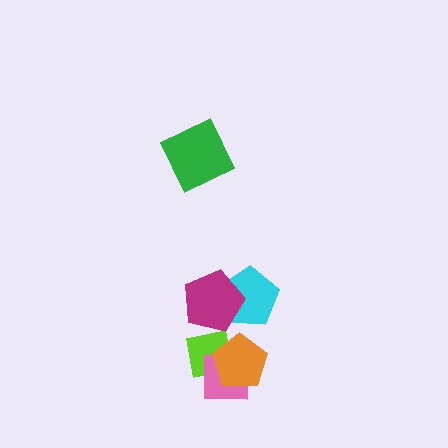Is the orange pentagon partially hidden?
No, no other shape covers it.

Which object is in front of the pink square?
The orange pentagon is in front of the pink square.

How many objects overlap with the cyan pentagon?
1 object overlaps with the cyan pentagon.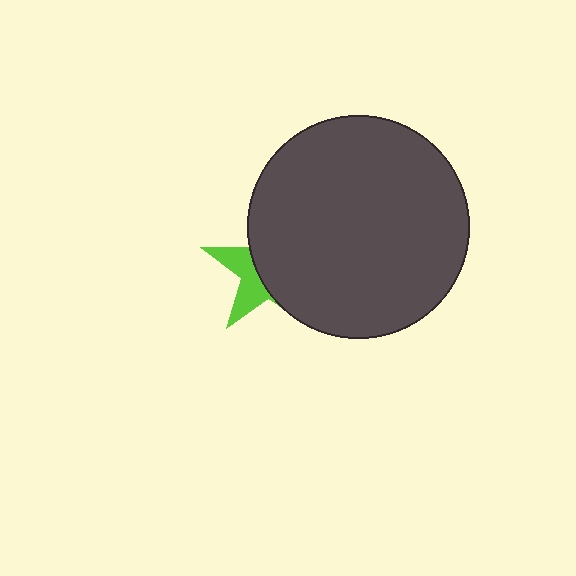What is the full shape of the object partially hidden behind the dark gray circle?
The partially hidden object is a lime star.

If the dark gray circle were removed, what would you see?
You would see the complete lime star.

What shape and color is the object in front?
The object in front is a dark gray circle.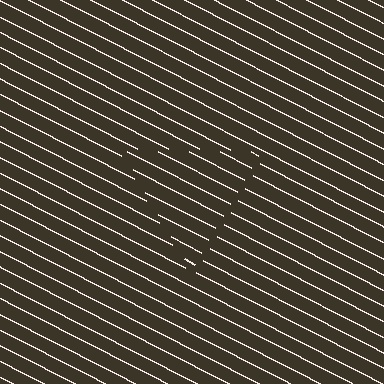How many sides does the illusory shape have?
3 sides — the line-ends trace a triangle.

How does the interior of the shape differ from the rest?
The interior of the shape contains the same grating, shifted by half a period — the contour is defined by the phase discontinuity where line-ends from the inner and outer gratings abut.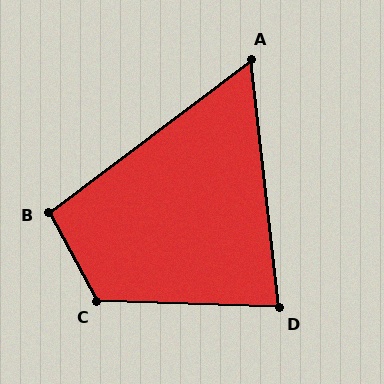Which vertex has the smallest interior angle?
A, at approximately 60 degrees.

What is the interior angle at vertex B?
Approximately 98 degrees (obtuse).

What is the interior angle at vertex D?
Approximately 82 degrees (acute).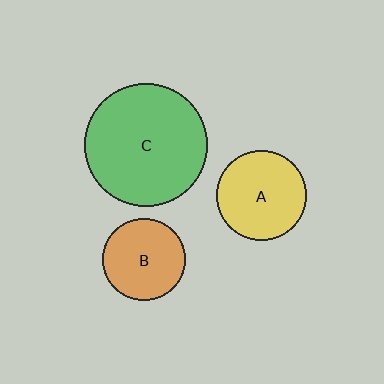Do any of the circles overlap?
No, none of the circles overlap.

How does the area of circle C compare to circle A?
Approximately 1.8 times.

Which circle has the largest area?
Circle C (green).